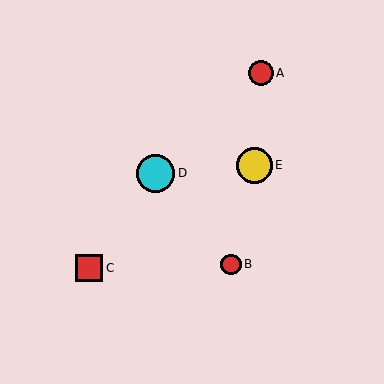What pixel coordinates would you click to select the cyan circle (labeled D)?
Click at (156, 173) to select the cyan circle D.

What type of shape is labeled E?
Shape E is a yellow circle.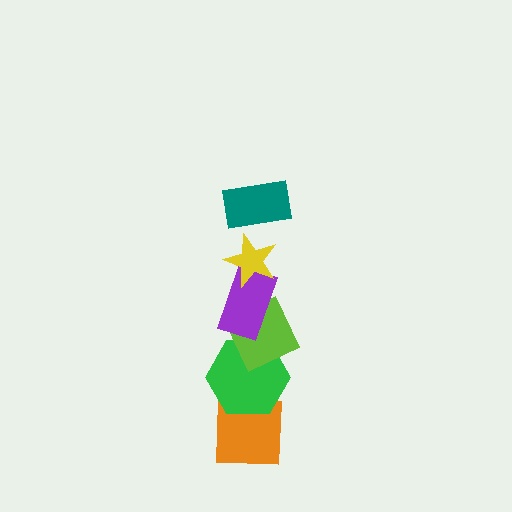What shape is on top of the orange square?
The green hexagon is on top of the orange square.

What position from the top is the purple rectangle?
The purple rectangle is 3rd from the top.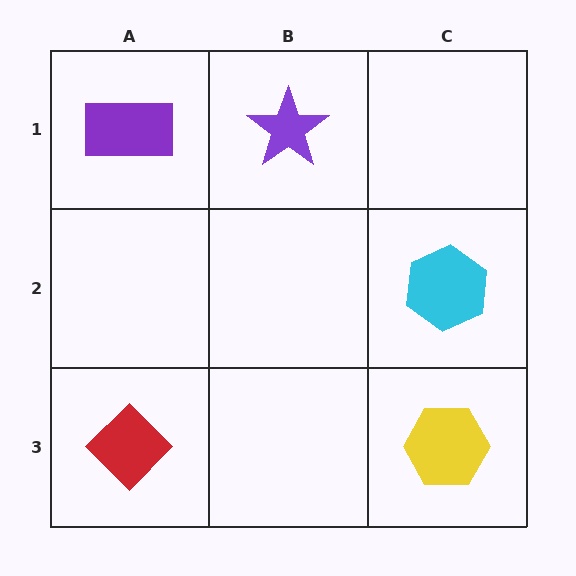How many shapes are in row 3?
2 shapes.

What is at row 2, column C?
A cyan hexagon.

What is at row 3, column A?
A red diamond.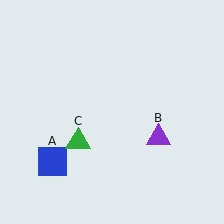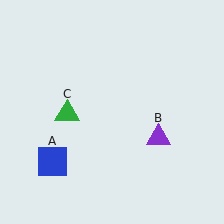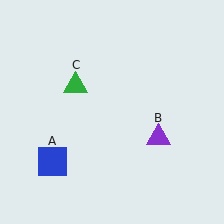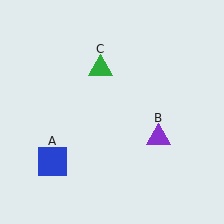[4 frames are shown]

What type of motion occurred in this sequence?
The green triangle (object C) rotated clockwise around the center of the scene.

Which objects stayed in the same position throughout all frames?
Blue square (object A) and purple triangle (object B) remained stationary.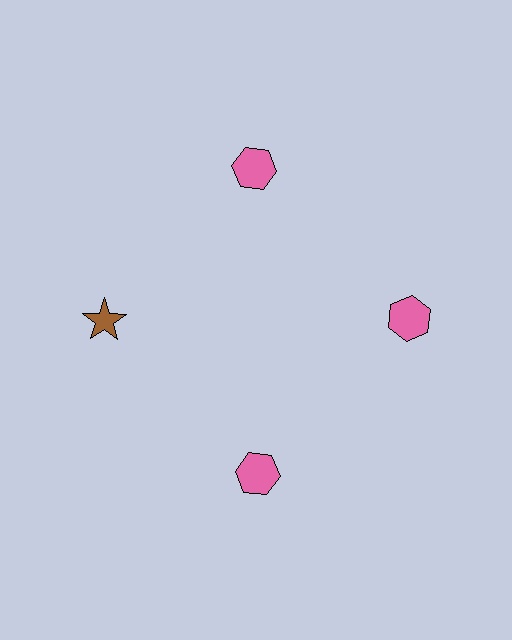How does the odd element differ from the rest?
It differs in both color (brown instead of pink) and shape (star instead of hexagon).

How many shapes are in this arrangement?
There are 4 shapes arranged in a ring pattern.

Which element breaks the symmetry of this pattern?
The brown star at roughly the 9 o'clock position breaks the symmetry. All other shapes are pink hexagons.